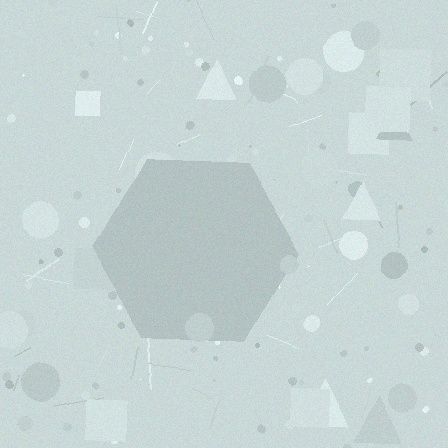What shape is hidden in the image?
A hexagon is hidden in the image.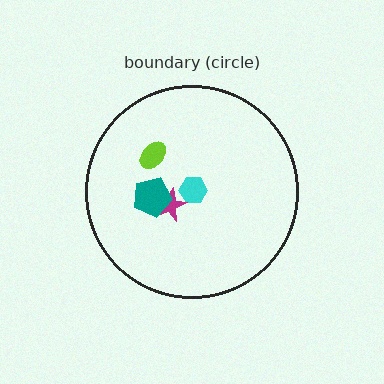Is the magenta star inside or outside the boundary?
Inside.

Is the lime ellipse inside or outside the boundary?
Inside.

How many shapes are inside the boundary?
4 inside, 0 outside.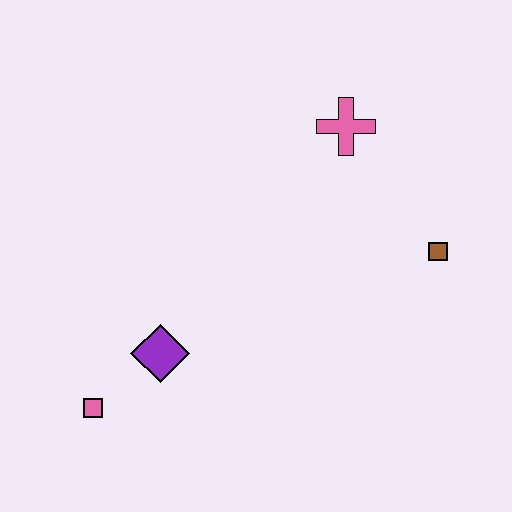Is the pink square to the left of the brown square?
Yes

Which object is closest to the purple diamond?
The pink square is closest to the purple diamond.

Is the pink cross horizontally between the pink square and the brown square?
Yes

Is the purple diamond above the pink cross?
No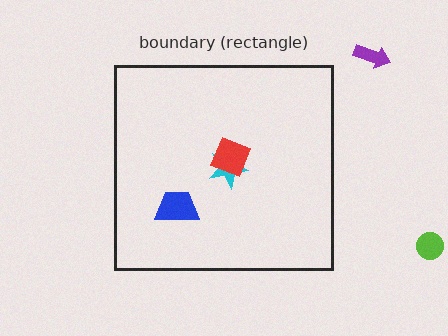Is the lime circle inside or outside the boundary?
Outside.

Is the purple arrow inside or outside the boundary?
Outside.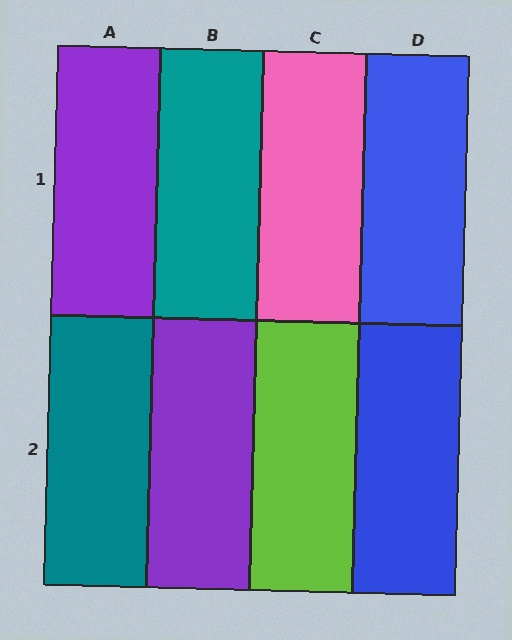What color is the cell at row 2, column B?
Purple.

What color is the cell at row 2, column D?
Blue.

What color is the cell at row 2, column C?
Lime.